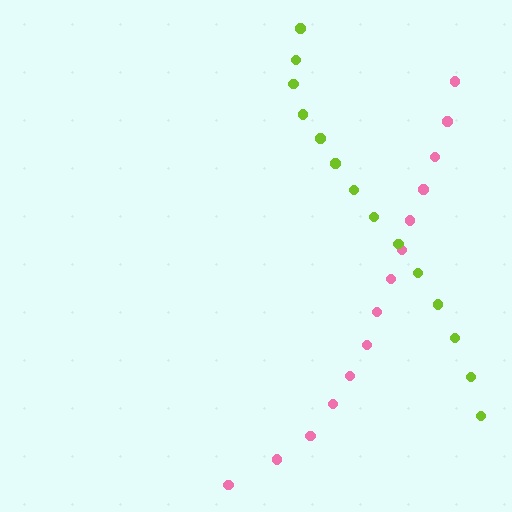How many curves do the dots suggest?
There are 2 distinct paths.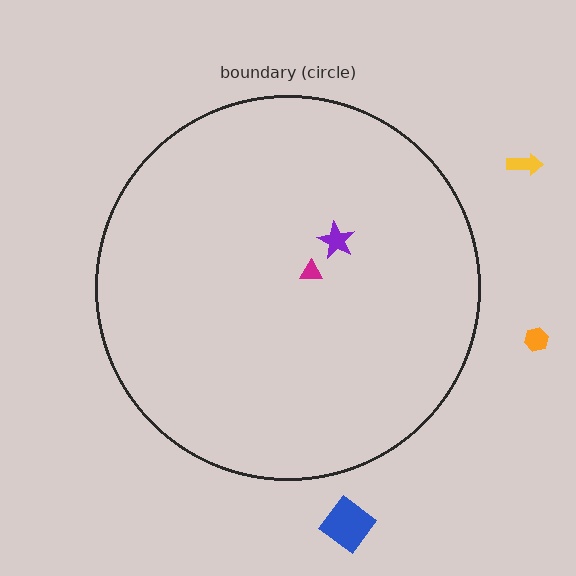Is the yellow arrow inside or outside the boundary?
Outside.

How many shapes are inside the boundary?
2 inside, 3 outside.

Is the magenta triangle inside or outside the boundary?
Inside.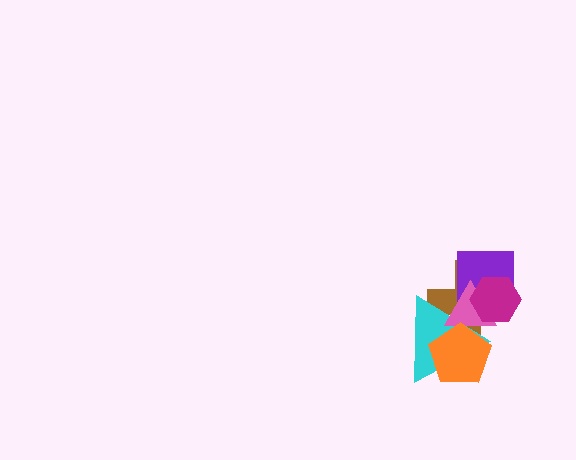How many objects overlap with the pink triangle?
5 objects overlap with the pink triangle.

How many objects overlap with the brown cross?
5 objects overlap with the brown cross.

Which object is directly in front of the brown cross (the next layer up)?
The cyan triangle is directly in front of the brown cross.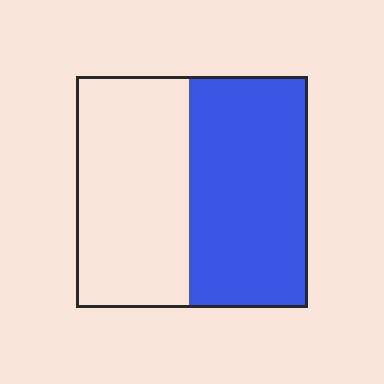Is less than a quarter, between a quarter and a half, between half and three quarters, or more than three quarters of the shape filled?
Between half and three quarters.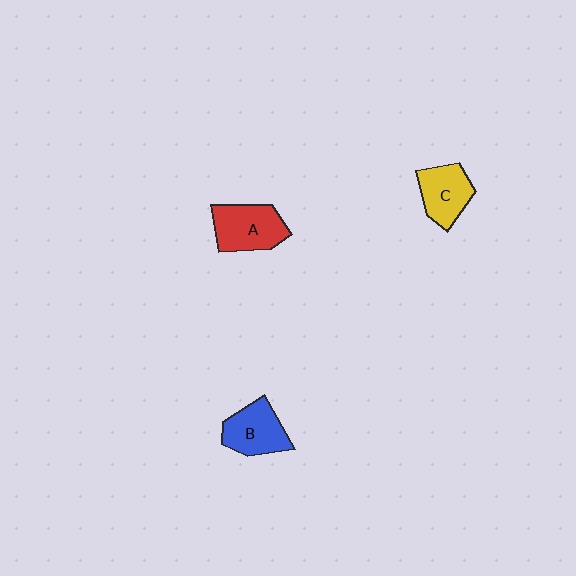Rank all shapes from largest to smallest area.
From largest to smallest: A (red), B (blue), C (yellow).